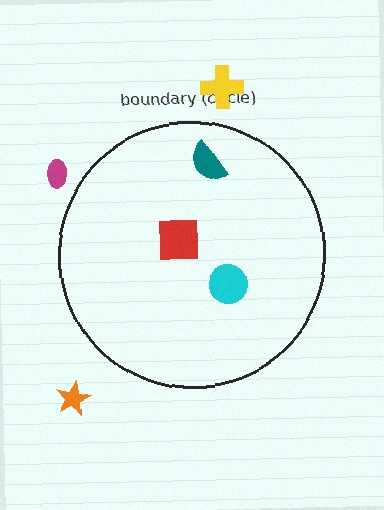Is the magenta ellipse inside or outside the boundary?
Outside.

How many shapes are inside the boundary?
3 inside, 3 outside.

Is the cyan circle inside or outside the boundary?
Inside.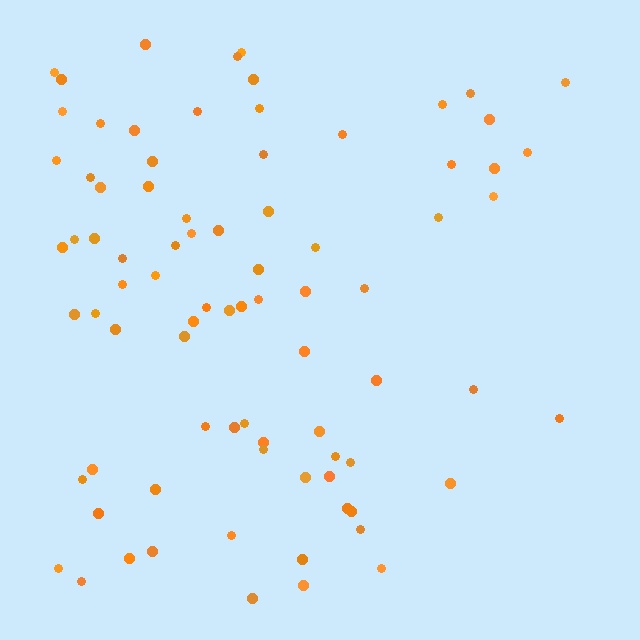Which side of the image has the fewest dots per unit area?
The right.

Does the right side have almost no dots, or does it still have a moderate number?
Still a moderate number, just noticeably fewer than the left.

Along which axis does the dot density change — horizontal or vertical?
Horizontal.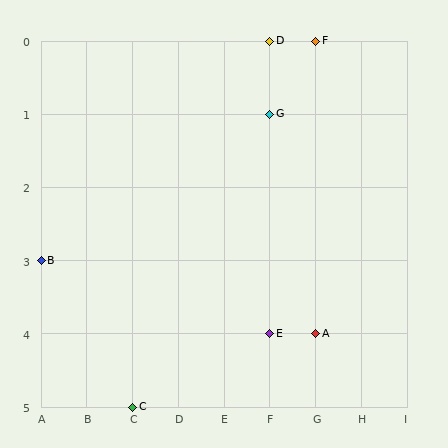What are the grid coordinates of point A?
Point A is at grid coordinates (G, 4).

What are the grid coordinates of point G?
Point G is at grid coordinates (F, 1).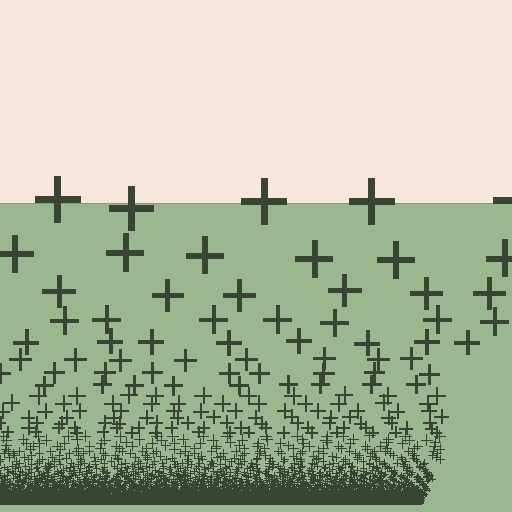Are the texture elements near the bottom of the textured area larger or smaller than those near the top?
Smaller. The gradient is inverted — elements near the bottom are smaller and denser.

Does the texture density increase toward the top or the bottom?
Density increases toward the bottom.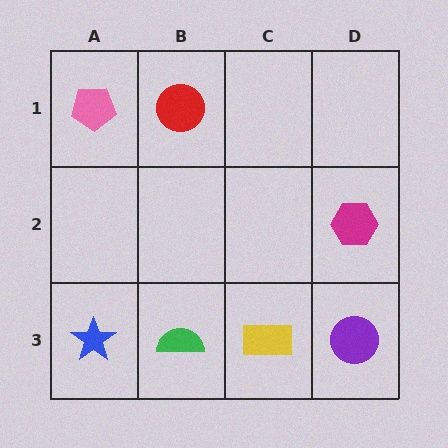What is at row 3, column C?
A yellow rectangle.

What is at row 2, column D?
A magenta hexagon.